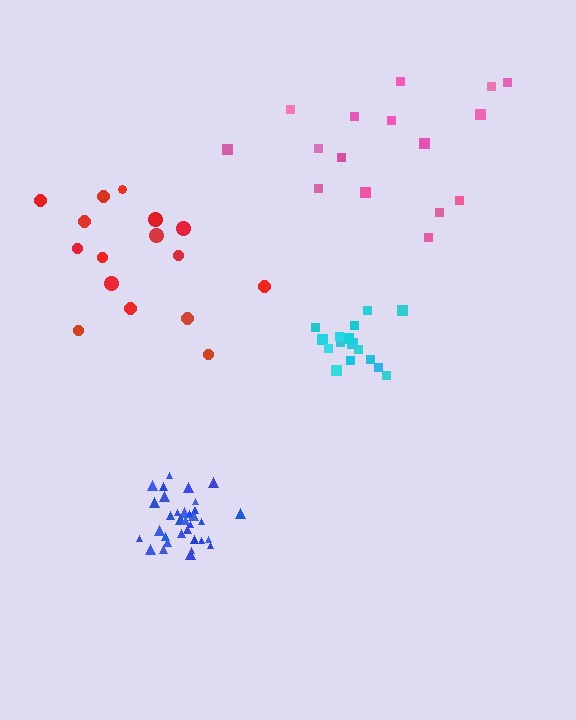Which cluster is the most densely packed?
Blue.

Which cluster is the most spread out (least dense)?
Pink.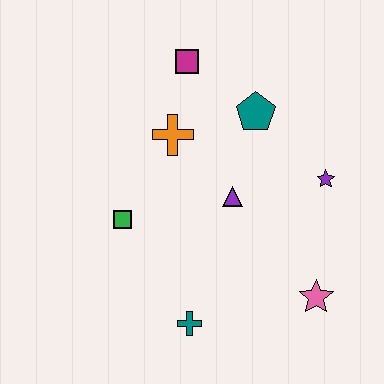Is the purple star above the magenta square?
No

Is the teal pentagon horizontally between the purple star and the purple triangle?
Yes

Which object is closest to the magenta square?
The orange cross is closest to the magenta square.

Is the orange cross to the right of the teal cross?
No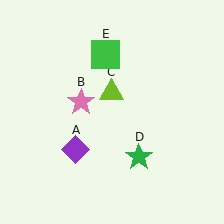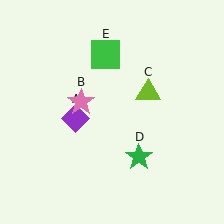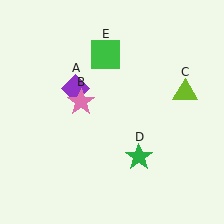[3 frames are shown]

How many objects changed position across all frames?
2 objects changed position: purple diamond (object A), lime triangle (object C).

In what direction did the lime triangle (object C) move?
The lime triangle (object C) moved right.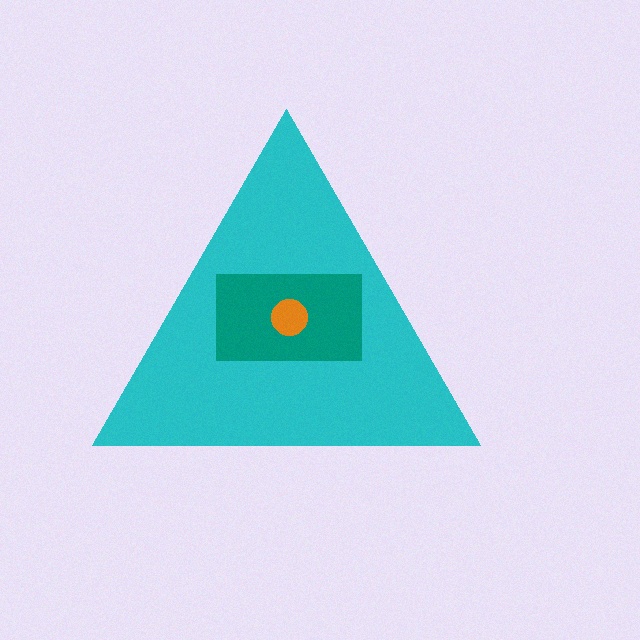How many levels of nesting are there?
3.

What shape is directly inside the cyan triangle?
The teal rectangle.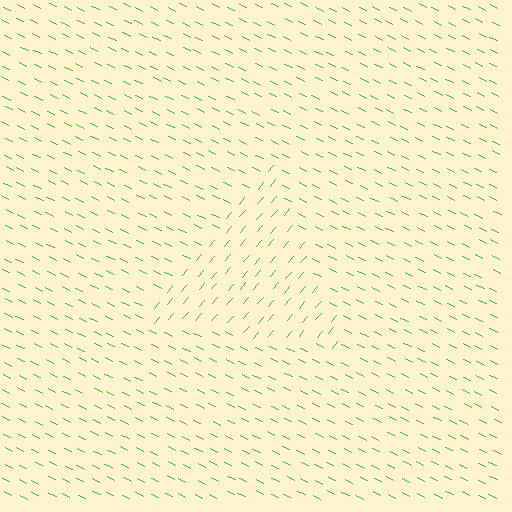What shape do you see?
I see a triangle.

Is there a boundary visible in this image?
Yes, there is a texture boundary formed by a change in line orientation.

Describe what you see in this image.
The image is filled with small green line segments. A triangle region in the image has lines oriented differently from the surrounding lines, creating a visible texture boundary.